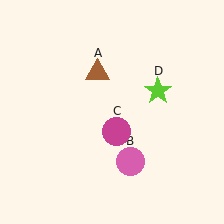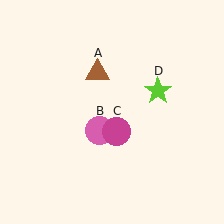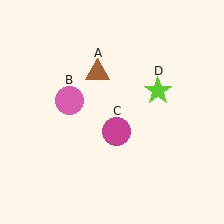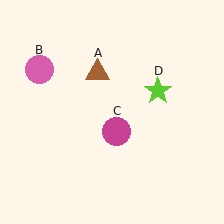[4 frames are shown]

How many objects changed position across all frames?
1 object changed position: pink circle (object B).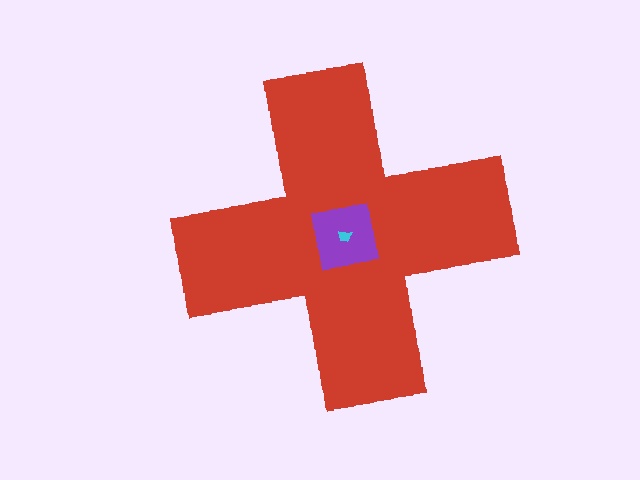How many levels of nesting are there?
3.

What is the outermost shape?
The red cross.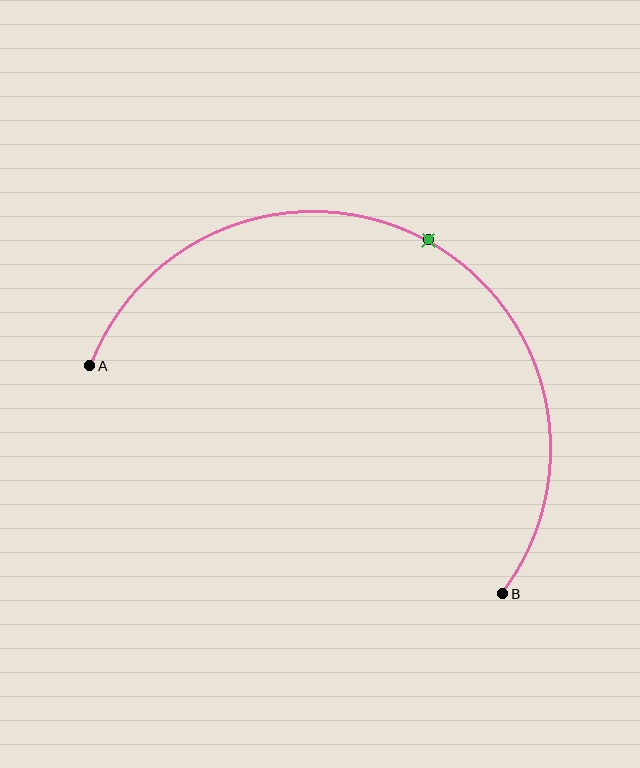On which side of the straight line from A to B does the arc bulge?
The arc bulges above the straight line connecting A and B.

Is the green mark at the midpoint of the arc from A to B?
Yes. The green mark lies on the arc at equal arc-length from both A and B — it is the arc midpoint.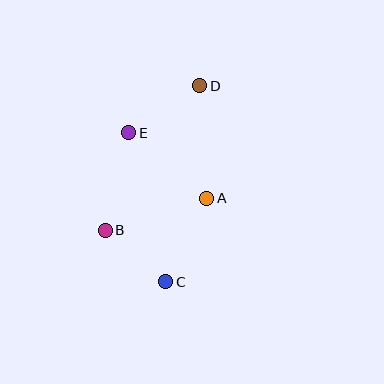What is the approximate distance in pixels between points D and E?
The distance between D and E is approximately 85 pixels.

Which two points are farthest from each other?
Points C and D are farthest from each other.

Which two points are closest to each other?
Points B and C are closest to each other.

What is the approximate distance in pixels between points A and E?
The distance between A and E is approximately 102 pixels.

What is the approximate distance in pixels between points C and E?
The distance between C and E is approximately 154 pixels.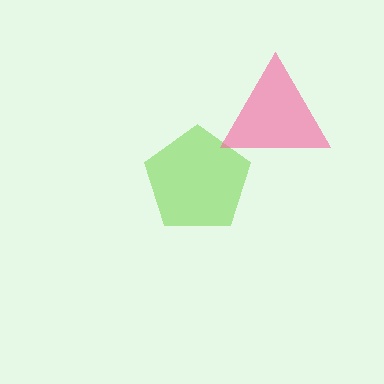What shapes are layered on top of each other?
The layered shapes are: a lime pentagon, a pink triangle.